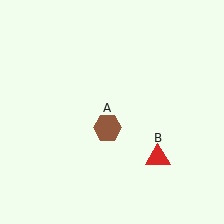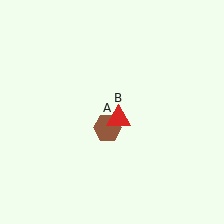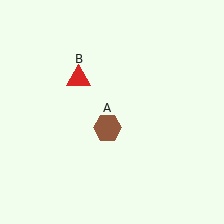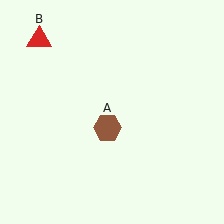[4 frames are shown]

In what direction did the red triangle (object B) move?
The red triangle (object B) moved up and to the left.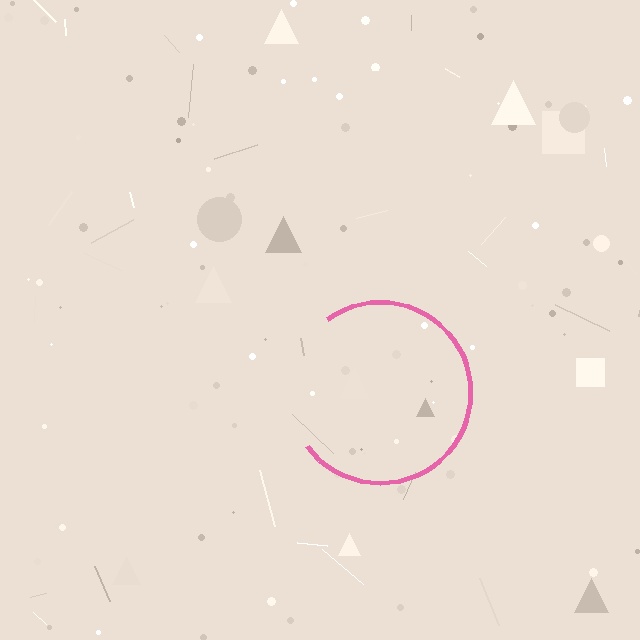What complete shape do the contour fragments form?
The contour fragments form a circle.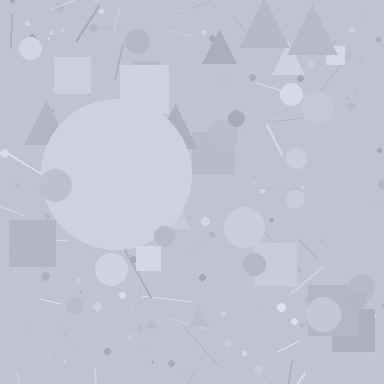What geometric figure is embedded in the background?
A circle is embedded in the background.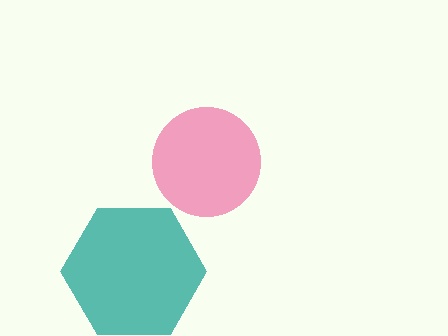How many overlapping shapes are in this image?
There are 2 overlapping shapes in the image.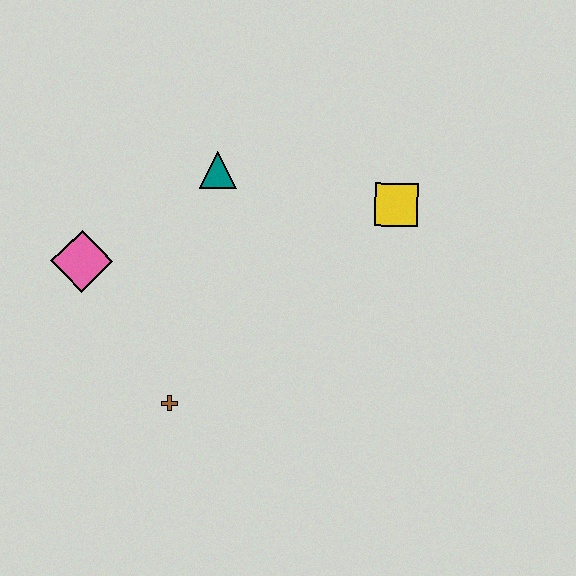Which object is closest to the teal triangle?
The pink diamond is closest to the teal triangle.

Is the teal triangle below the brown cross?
No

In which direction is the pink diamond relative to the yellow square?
The pink diamond is to the left of the yellow square.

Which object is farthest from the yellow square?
The pink diamond is farthest from the yellow square.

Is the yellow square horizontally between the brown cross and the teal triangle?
No